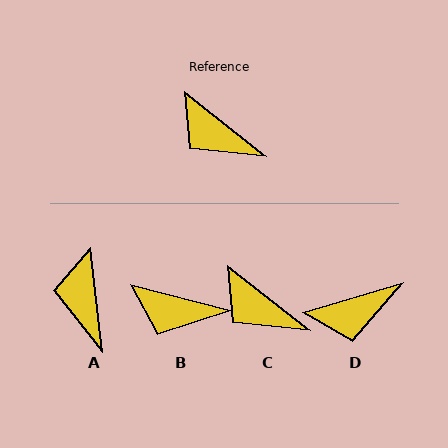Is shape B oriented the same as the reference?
No, it is off by about 24 degrees.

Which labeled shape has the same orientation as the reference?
C.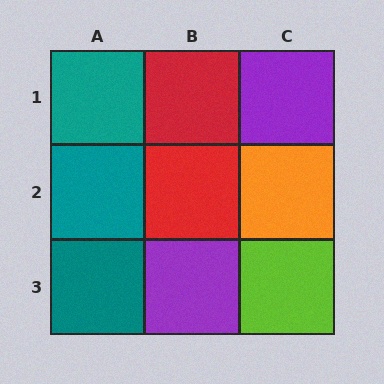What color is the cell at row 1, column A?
Teal.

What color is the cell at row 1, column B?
Red.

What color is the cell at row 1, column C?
Purple.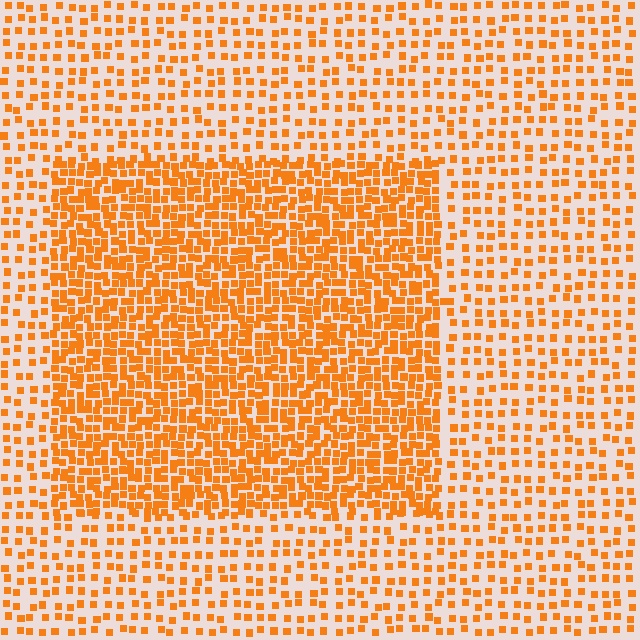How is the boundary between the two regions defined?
The boundary is defined by a change in element density (approximately 2.3x ratio). All elements are the same color, size, and shape.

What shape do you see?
I see a rectangle.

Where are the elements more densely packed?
The elements are more densely packed inside the rectangle boundary.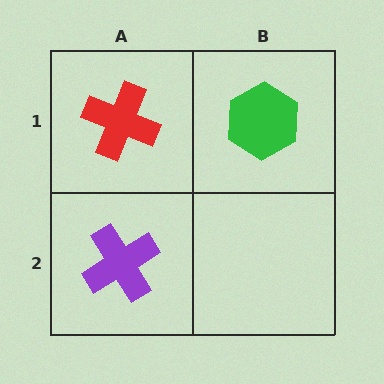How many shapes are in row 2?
1 shape.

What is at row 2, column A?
A purple cross.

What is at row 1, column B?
A green hexagon.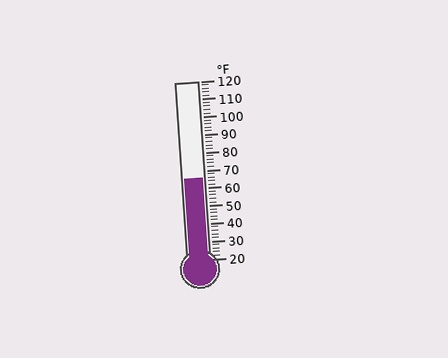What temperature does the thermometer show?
The thermometer shows approximately 66°F.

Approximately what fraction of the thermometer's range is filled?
The thermometer is filled to approximately 45% of its range.